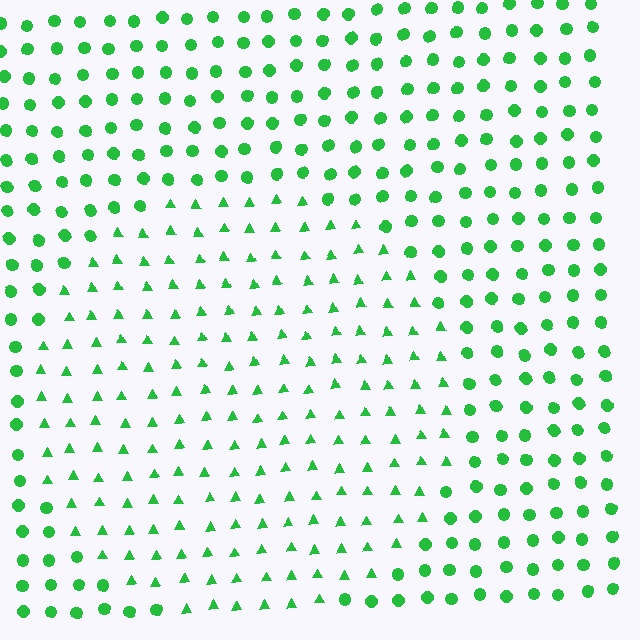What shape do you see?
I see a circle.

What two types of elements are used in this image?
The image uses triangles inside the circle region and circles outside it.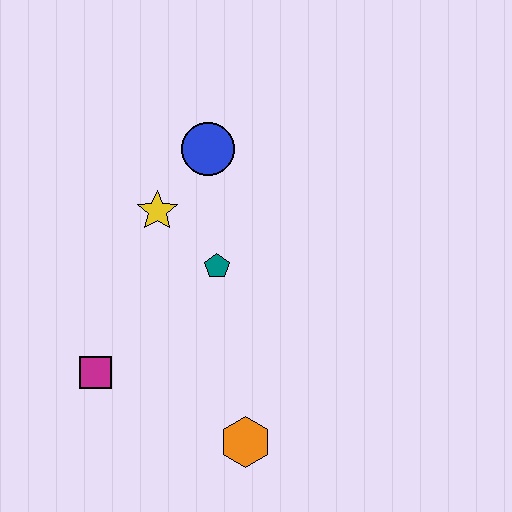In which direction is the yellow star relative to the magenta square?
The yellow star is above the magenta square.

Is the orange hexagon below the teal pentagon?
Yes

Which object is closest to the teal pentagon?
The yellow star is closest to the teal pentagon.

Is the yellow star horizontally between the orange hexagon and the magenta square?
Yes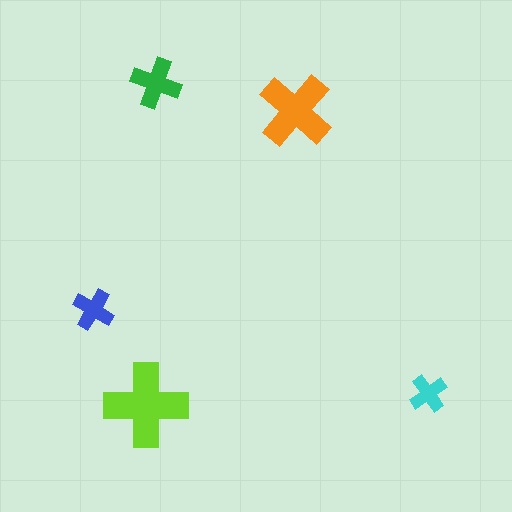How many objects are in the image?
There are 5 objects in the image.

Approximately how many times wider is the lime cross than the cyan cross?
About 2 times wider.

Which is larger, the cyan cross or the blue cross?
The blue one.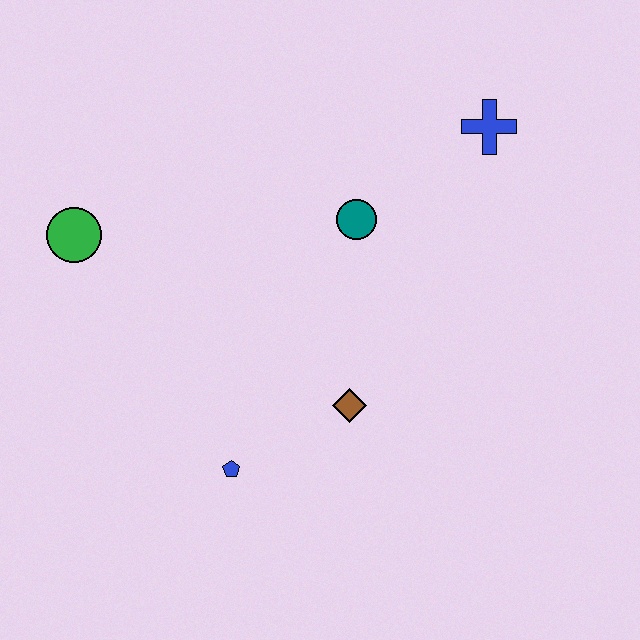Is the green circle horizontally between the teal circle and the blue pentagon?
No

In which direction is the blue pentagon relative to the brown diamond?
The blue pentagon is to the left of the brown diamond.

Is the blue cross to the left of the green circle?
No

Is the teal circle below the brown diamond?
No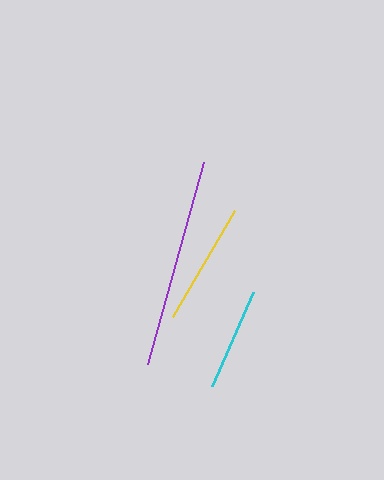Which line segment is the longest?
The purple line is the longest at approximately 210 pixels.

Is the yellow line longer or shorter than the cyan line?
The yellow line is longer than the cyan line.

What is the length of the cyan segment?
The cyan segment is approximately 102 pixels long.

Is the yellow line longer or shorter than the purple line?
The purple line is longer than the yellow line.